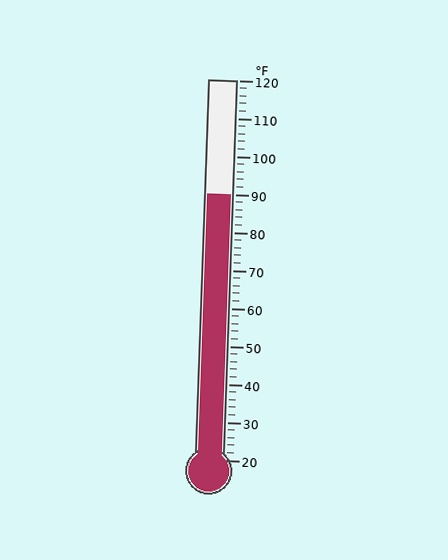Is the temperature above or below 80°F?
The temperature is above 80°F.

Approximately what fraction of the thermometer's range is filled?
The thermometer is filled to approximately 70% of its range.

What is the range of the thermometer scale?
The thermometer scale ranges from 20°F to 120°F.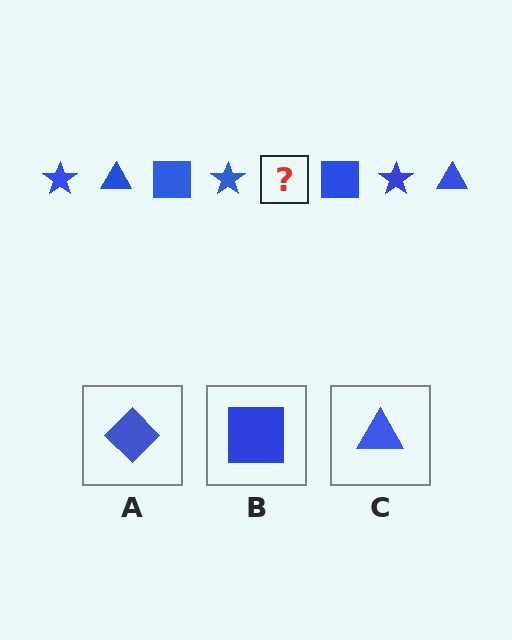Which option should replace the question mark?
Option C.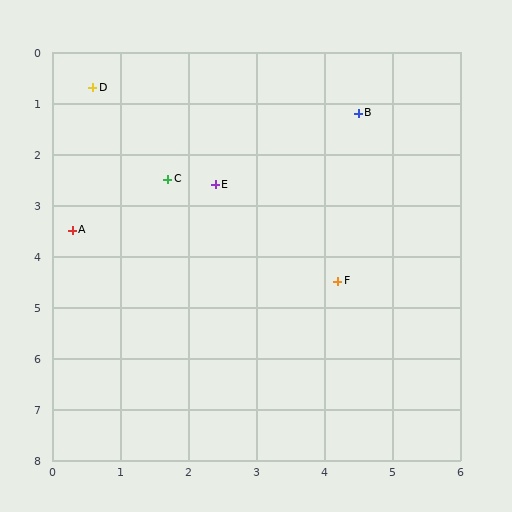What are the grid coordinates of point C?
Point C is at approximately (1.7, 2.5).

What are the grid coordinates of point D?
Point D is at approximately (0.6, 0.7).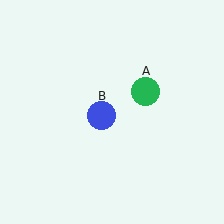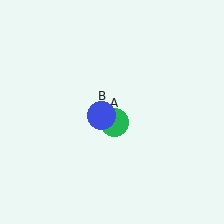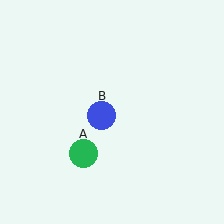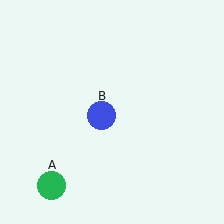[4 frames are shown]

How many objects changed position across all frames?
1 object changed position: green circle (object A).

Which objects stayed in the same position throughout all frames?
Blue circle (object B) remained stationary.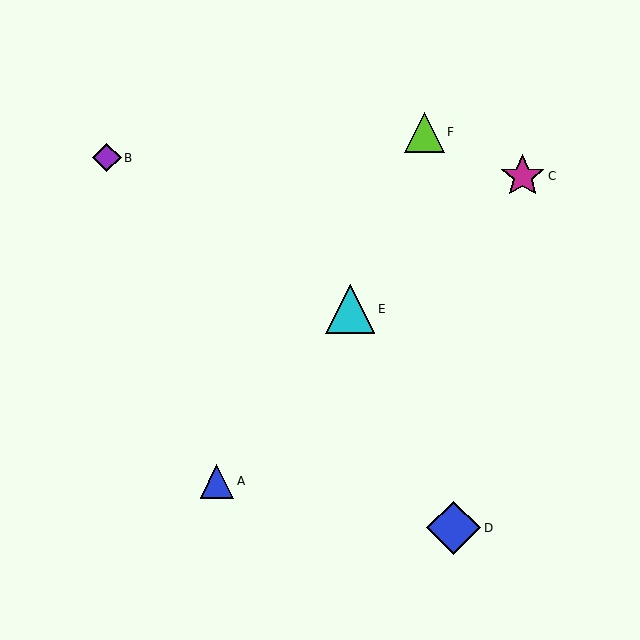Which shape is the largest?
The blue diamond (labeled D) is the largest.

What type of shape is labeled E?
Shape E is a cyan triangle.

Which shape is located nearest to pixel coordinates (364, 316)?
The cyan triangle (labeled E) at (350, 309) is nearest to that location.